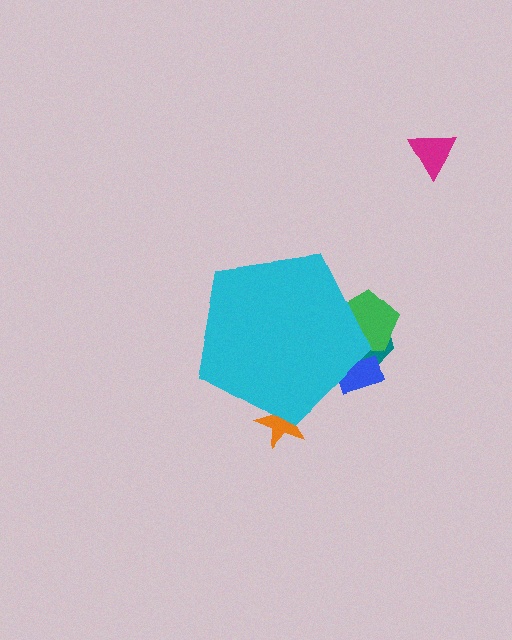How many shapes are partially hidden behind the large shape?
4 shapes are partially hidden.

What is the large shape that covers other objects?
A cyan pentagon.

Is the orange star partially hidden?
Yes, the orange star is partially hidden behind the cyan pentagon.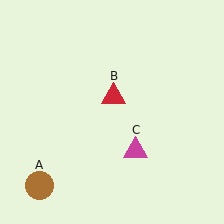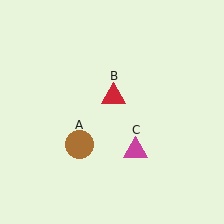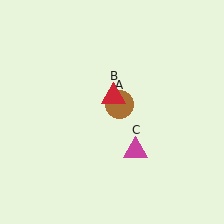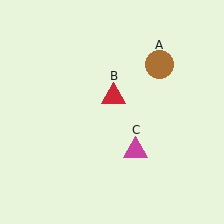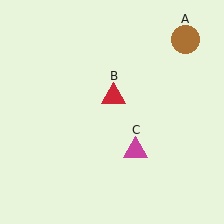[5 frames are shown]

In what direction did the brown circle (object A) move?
The brown circle (object A) moved up and to the right.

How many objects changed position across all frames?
1 object changed position: brown circle (object A).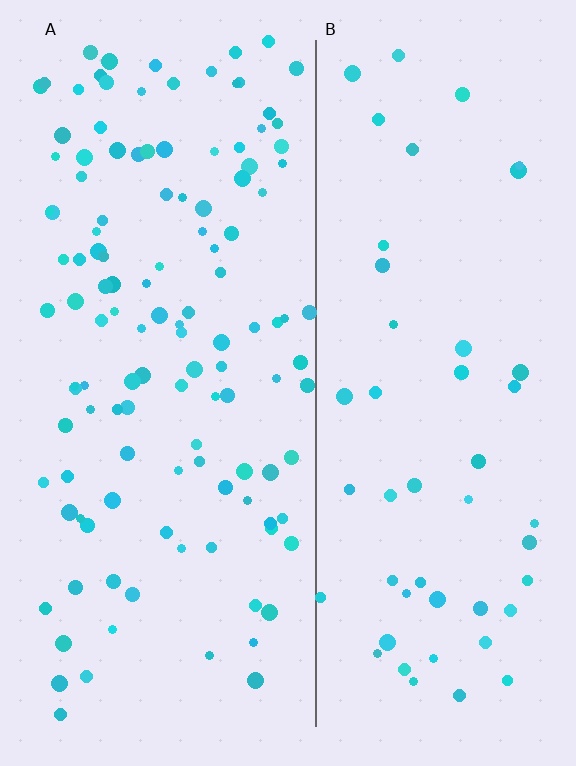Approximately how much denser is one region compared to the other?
Approximately 2.5× — region A over region B.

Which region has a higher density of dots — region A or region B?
A (the left).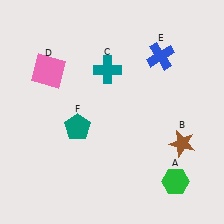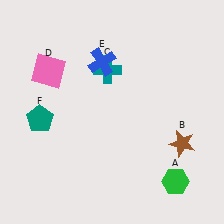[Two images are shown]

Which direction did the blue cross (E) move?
The blue cross (E) moved left.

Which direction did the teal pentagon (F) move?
The teal pentagon (F) moved left.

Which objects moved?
The objects that moved are: the blue cross (E), the teal pentagon (F).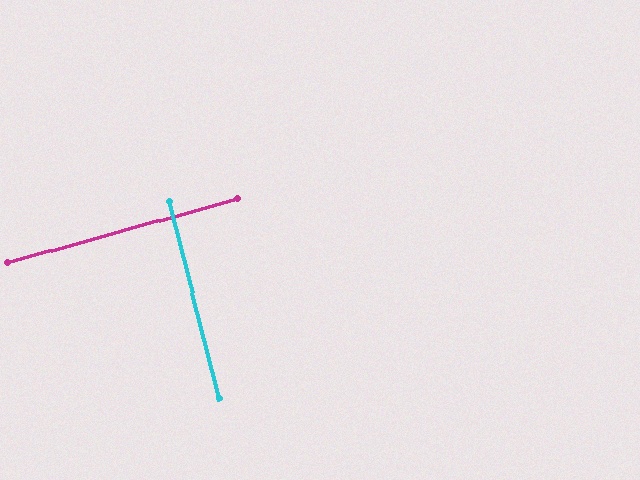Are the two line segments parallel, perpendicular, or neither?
Perpendicular — they meet at approximately 88°.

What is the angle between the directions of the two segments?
Approximately 88 degrees.